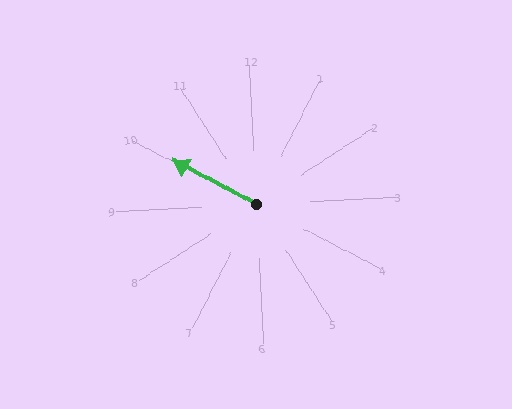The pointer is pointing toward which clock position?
Roughly 10 o'clock.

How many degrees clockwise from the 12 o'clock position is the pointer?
Approximately 301 degrees.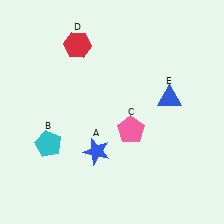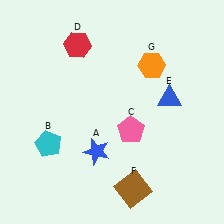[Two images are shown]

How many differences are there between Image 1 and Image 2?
There are 2 differences between the two images.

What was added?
A brown square (F), an orange hexagon (G) were added in Image 2.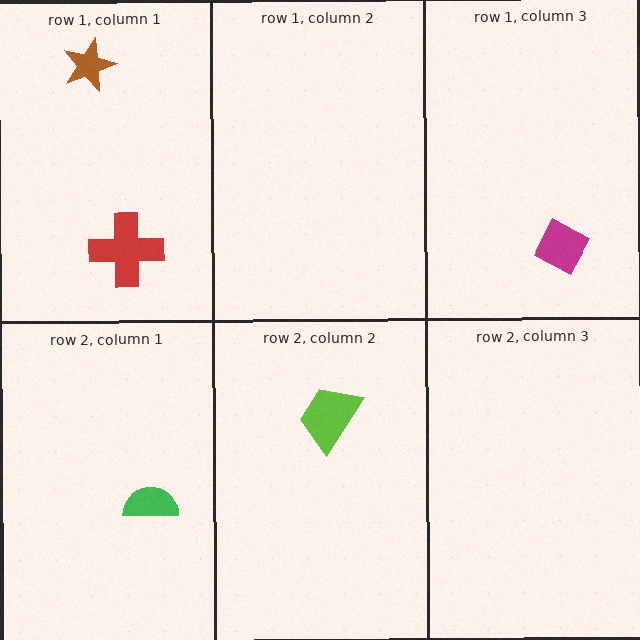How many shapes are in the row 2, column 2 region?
1.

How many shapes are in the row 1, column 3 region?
1.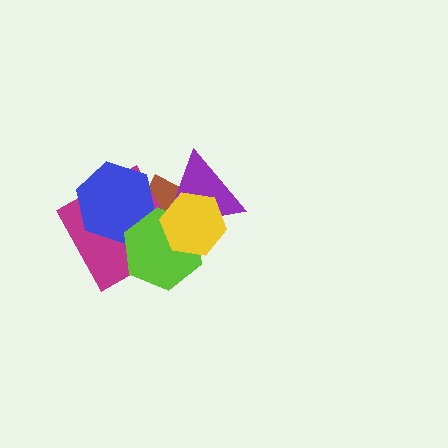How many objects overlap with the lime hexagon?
5 objects overlap with the lime hexagon.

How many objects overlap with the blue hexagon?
3 objects overlap with the blue hexagon.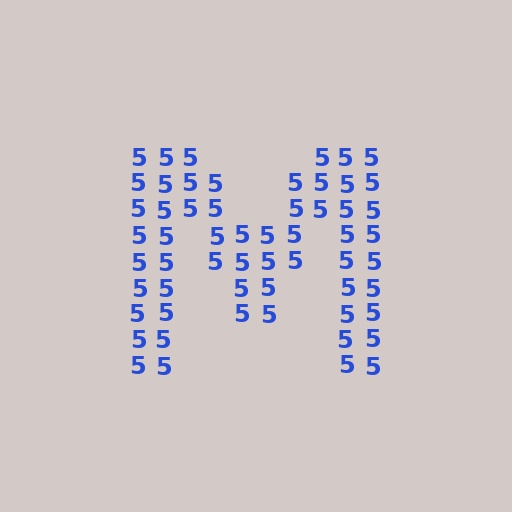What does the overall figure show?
The overall figure shows the letter M.